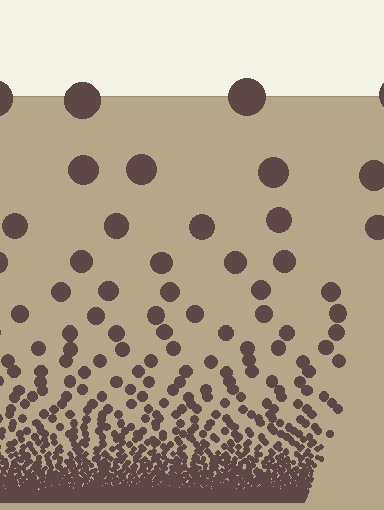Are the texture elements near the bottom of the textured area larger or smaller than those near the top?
Smaller. The gradient is inverted — elements near the bottom are smaller and denser.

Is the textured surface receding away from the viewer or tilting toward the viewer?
The surface appears to tilt toward the viewer. Texture elements get larger and sparser toward the top.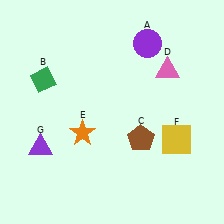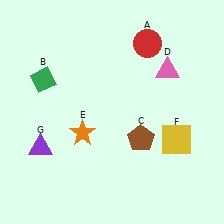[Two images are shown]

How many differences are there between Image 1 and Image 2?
There is 1 difference between the two images.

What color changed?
The circle (A) changed from purple in Image 1 to red in Image 2.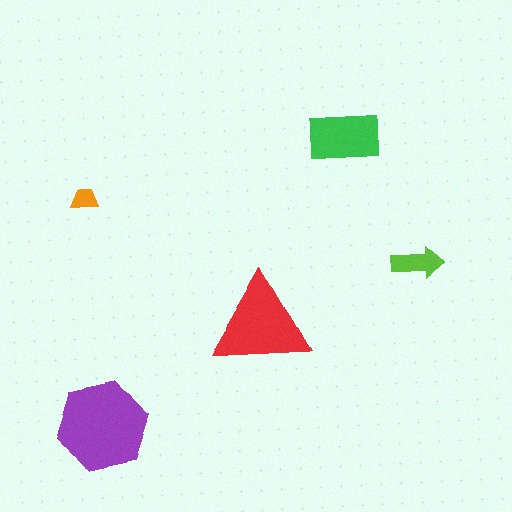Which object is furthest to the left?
The orange trapezoid is leftmost.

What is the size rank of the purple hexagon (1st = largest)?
1st.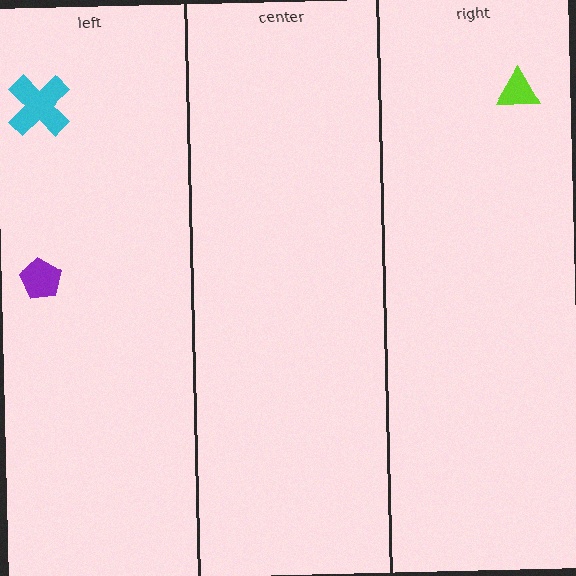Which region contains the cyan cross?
The left region.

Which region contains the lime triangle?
The right region.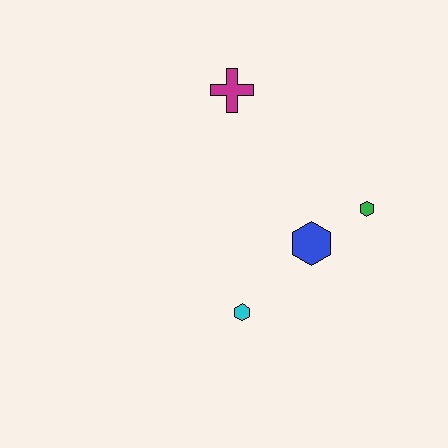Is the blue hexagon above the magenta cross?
No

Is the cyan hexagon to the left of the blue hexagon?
Yes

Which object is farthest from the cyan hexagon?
The magenta cross is farthest from the cyan hexagon.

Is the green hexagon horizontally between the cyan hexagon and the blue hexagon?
No